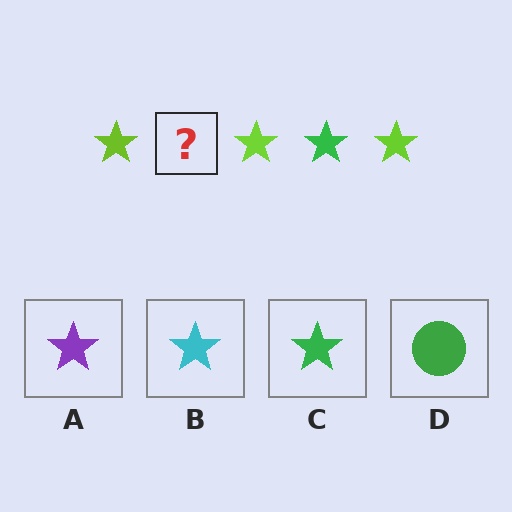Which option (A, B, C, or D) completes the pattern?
C.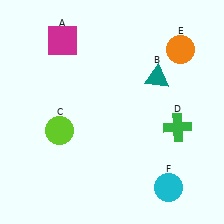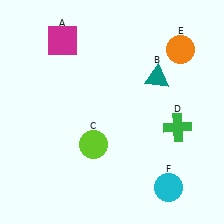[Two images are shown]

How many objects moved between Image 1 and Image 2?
1 object moved between the two images.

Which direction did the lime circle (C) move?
The lime circle (C) moved right.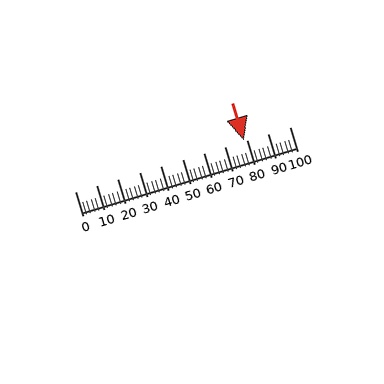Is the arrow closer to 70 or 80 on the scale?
The arrow is closer to 80.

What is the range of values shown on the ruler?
The ruler shows values from 0 to 100.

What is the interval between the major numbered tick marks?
The major tick marks are spaced 10 units apart.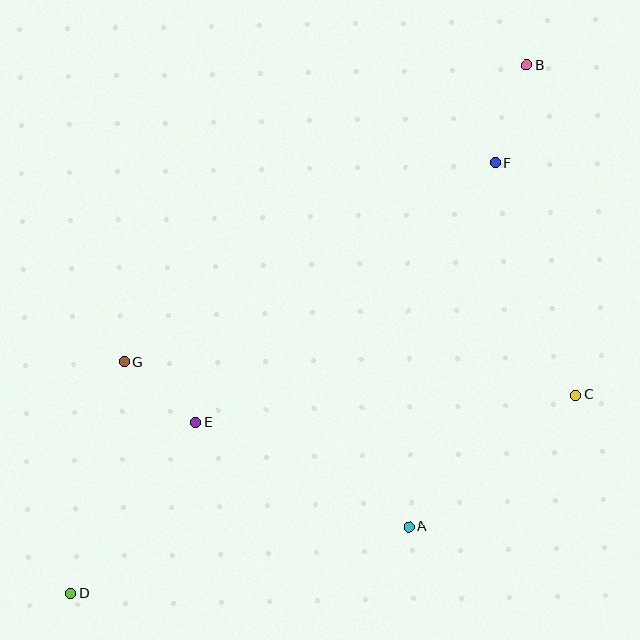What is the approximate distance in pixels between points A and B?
The distance between A and B is approximately 476 pixels.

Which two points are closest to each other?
Points E and G are closest to each other.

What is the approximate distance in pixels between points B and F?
The distance between B and F is approximately 102 pixels.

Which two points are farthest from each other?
Points B and D are farthest from each other.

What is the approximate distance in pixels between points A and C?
The distance between A and C is approximately 213 pixels.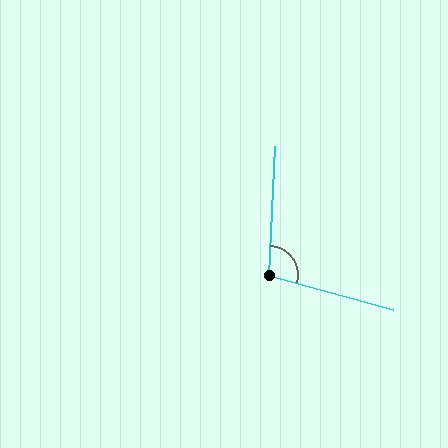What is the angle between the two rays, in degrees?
Approximately 103 degrees.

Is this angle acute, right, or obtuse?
It is obtuse.